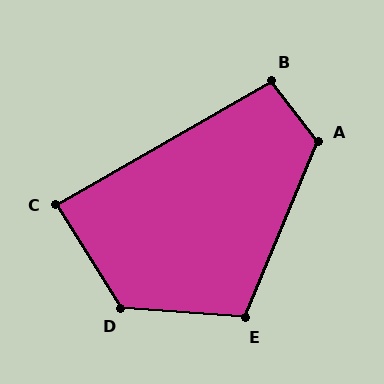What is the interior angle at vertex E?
Approximately 108 degrees (obtuse).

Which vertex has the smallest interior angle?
C, at approximately 88 degrees.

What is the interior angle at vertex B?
Approximately 98 degrees (obtuse).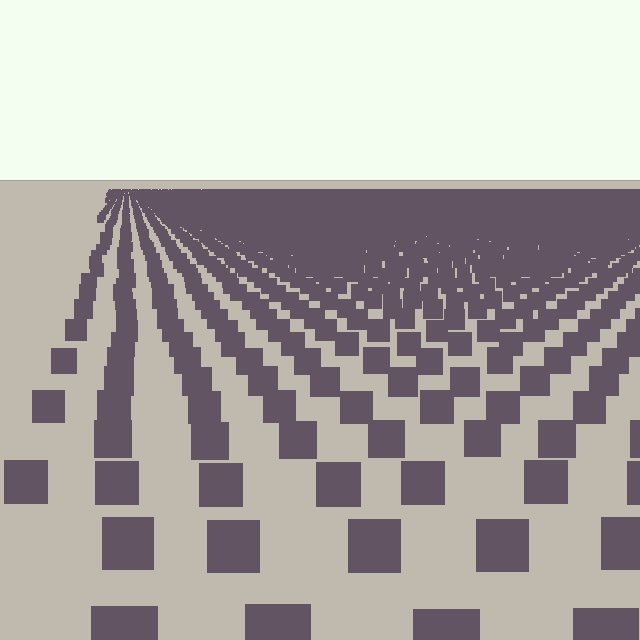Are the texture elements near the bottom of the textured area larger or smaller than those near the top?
Larger. Near the bottom, elements are closer to the viewer and appear at a bigger on-screen size.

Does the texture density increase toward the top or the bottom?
Density increases toward the top.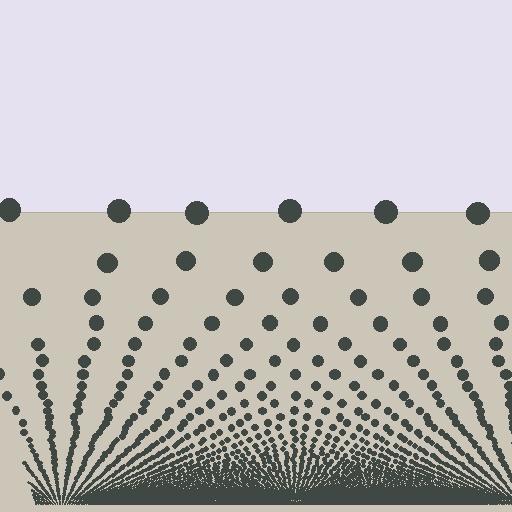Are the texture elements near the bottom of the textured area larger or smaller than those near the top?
Smaller. The gradient is inverted — elements near the bottom are smaller and denser.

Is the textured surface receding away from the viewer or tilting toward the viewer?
The surface appears to tilt toward the viewer. Texture elements get larger and sparser toward the top.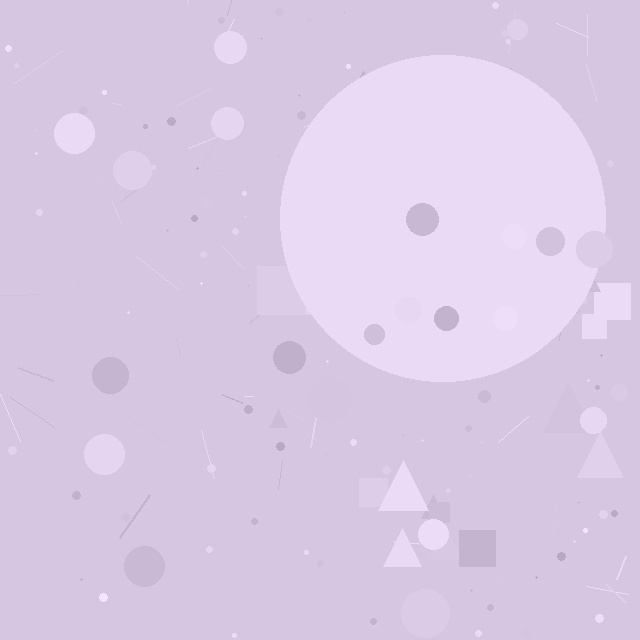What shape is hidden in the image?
A circle is hidden in the image.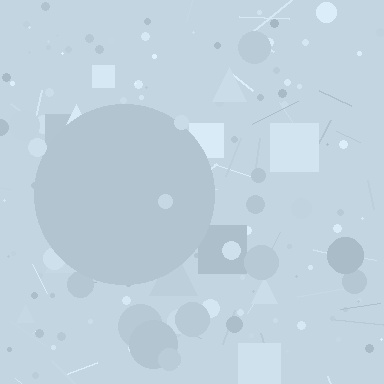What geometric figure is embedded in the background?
A circle is embedded in the background.